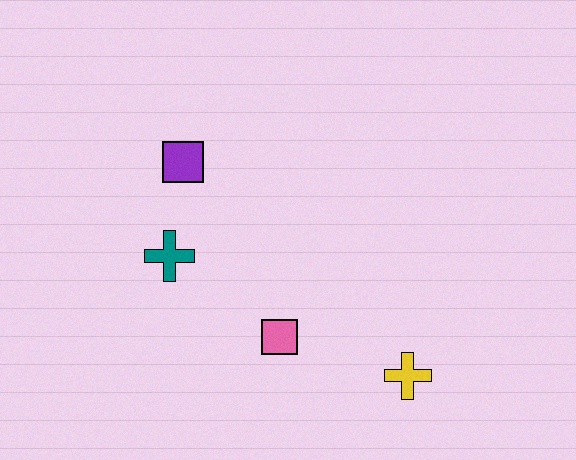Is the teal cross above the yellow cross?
Yes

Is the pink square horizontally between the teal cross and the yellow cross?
Yes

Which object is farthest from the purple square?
The yellow cross is farthest from the purple square.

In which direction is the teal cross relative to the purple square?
The teal cross is below the purple square.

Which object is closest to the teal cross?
The purple square is closest to the teal cross.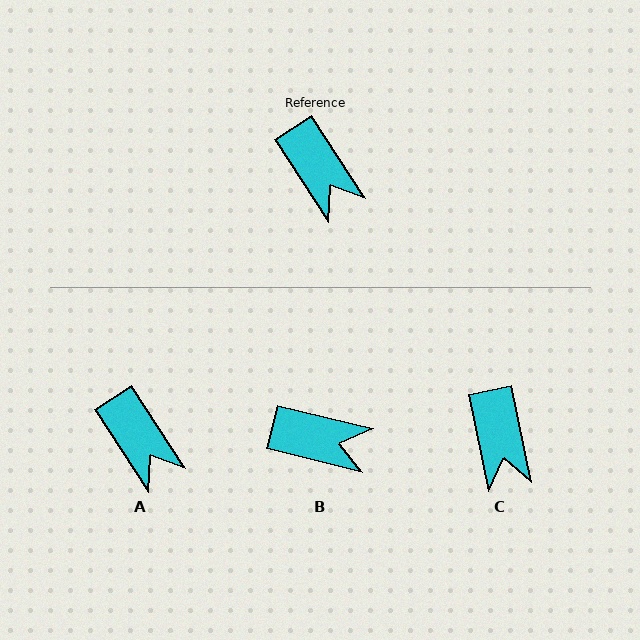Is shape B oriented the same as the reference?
No, it is off by about 43 degrees.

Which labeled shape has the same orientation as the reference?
A.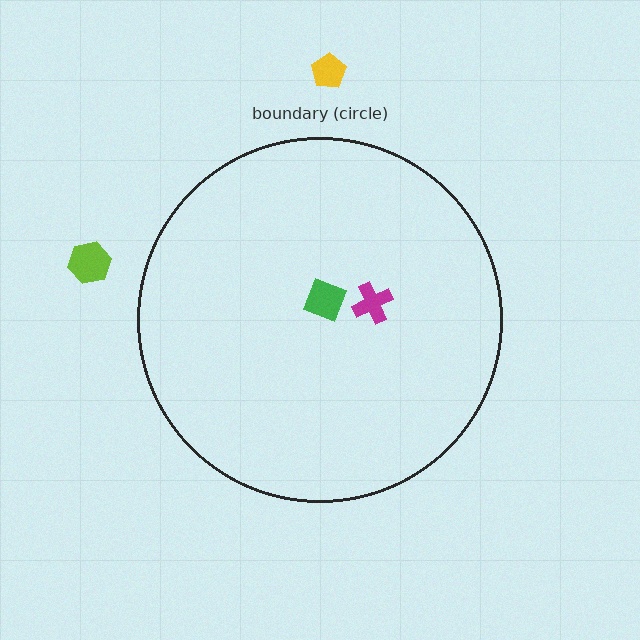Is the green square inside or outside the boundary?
Inside.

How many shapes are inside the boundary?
2 inside, 2 outside.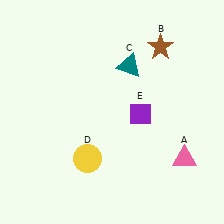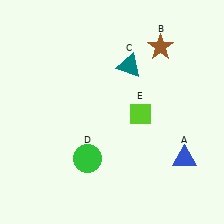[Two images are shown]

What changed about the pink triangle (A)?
In Image 1, A is pink. In Image 2, it changed to blue.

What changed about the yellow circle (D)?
In Image 1, D is yellow. In Image 2, it changed to green.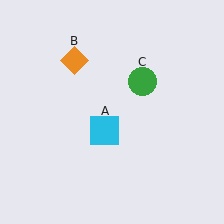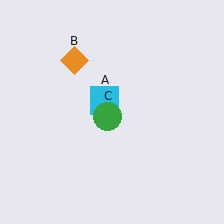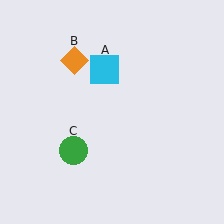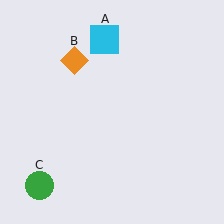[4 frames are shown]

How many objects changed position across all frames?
2 objects changed position: cyan square (object A), green circle (object C).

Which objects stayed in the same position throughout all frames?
Orange diamond (object B) remained stationary.